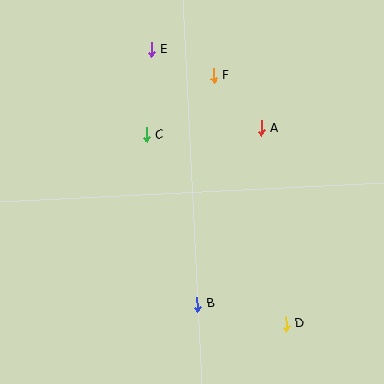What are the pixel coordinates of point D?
Point D is at (286, 324).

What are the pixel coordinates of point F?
Point F is at (214, 76).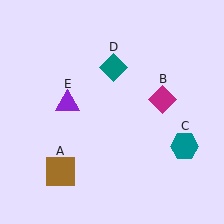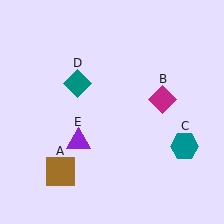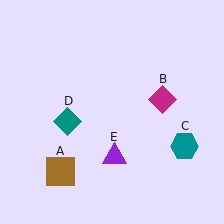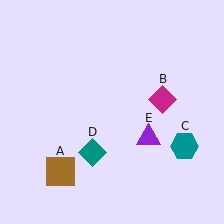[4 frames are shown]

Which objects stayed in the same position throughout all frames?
Brown square (object A) and magenta diamond (object B) and teal hexagon (object C) remained stationary.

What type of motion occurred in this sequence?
The teal diamond (object D), purple triangle (object E) rotated counterclockwise around the center of the scene.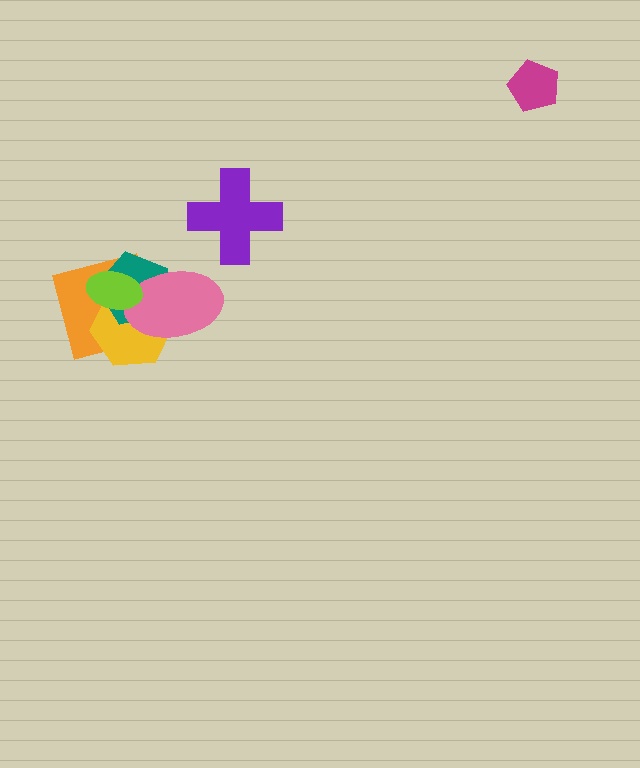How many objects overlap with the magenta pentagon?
0 objects overlap with the magenta pentagon.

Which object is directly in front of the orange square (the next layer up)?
The yellow hexagon is directly in front of the orange square.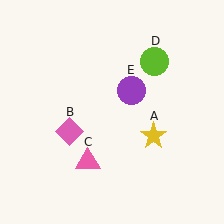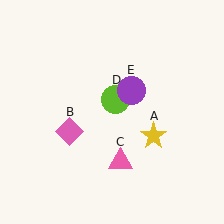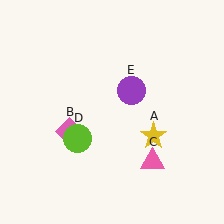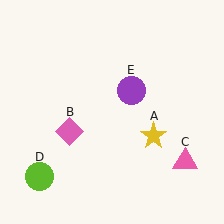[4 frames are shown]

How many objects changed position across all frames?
2 objects changed position: pink triangle (object C), lime circle (object D).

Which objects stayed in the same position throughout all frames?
Yellow star (object A) and pink diamond (object B) and purple circle (object E) remained stationary.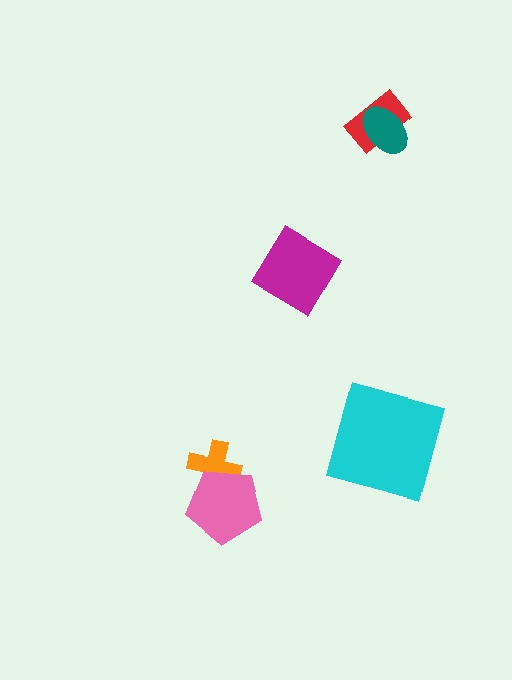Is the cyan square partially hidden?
No, no other shape covers it.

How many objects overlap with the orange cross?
1 object overlaps with the orange cross.